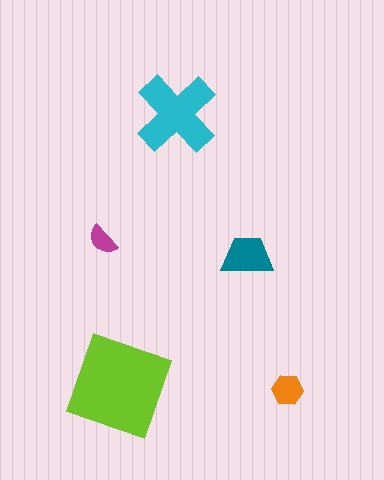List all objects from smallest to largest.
The magenta semicircle, the orange hexagon, the teal trapezoid, the cyan cross, the lime square.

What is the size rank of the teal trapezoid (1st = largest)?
3rd.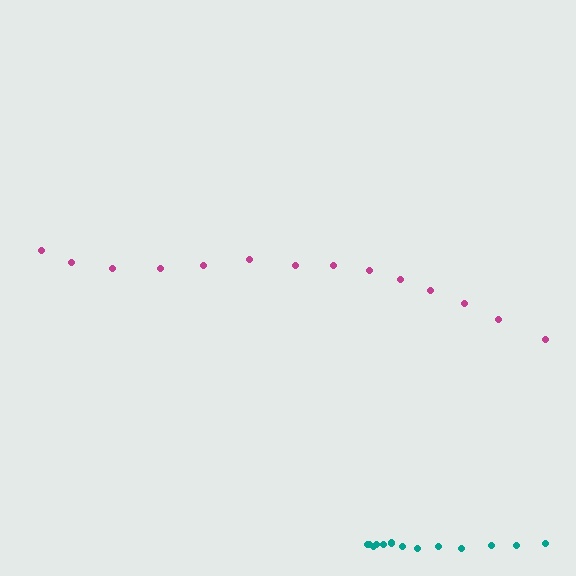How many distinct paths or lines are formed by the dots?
There are 2 distinct paths.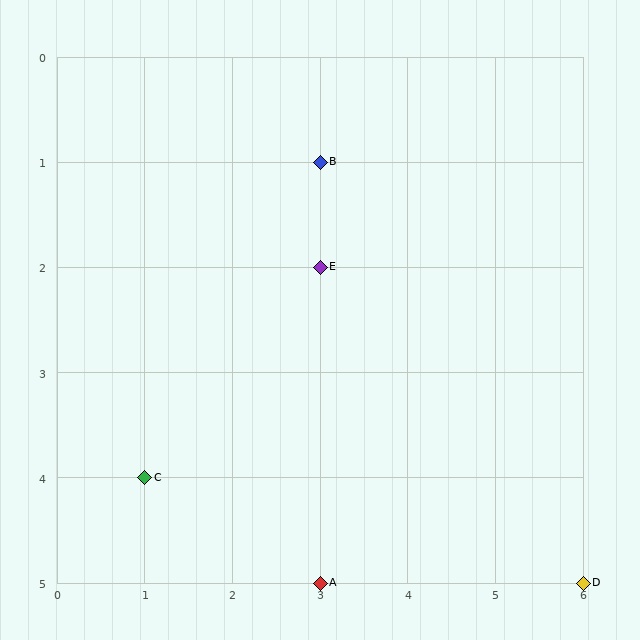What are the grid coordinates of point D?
Point D is at grid coordinates (6, 5).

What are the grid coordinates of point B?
Point B is at grid coordinates (3, 1).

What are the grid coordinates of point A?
Point A is at grid coordinates (3, 5).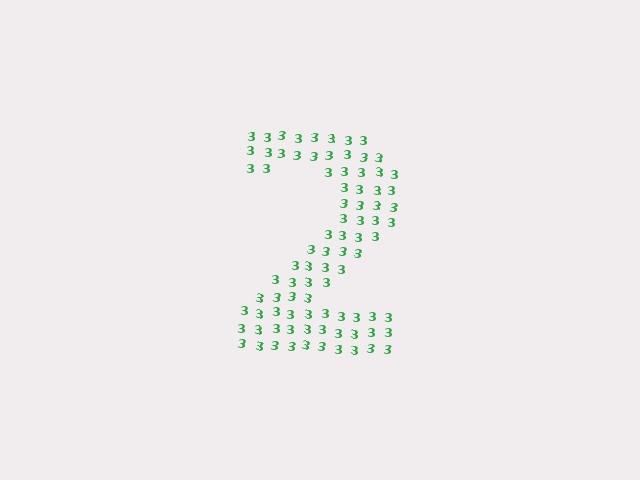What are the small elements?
The small elements are digit 3's.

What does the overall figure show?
The overall figure shows the digit 2.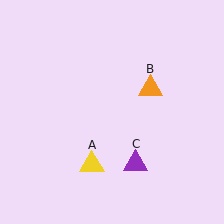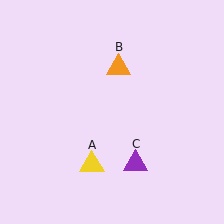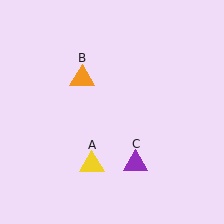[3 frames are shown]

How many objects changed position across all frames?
1 object changed position: orange triangle (object B).